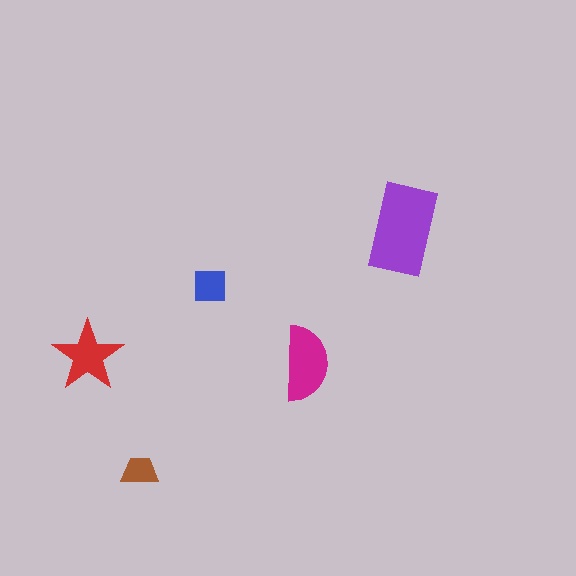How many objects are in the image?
There are 5 objects in the image.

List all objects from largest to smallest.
The purple rectangle, the magenta semicircle, the red star, the blue square, the brown trapezoid.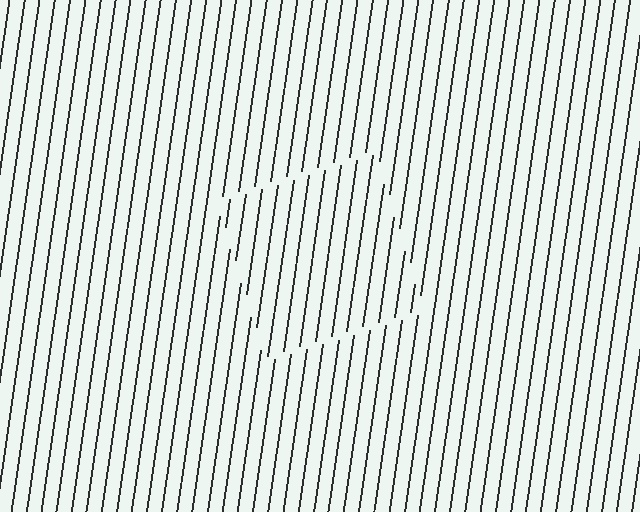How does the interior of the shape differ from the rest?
The interior of the shape contains the same grating, shifted by half a period — the contour is defined by the phase discontinuity where line-ends from the inner and outer gratings abut.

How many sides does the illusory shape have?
4 sides — the line-ends trace a square.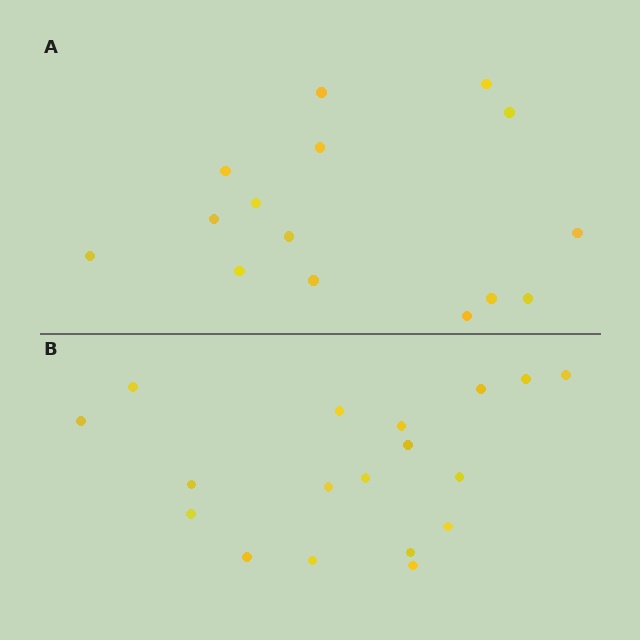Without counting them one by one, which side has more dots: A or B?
Region B (the bottom region) has more dots.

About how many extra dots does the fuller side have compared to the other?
Region B has just a few more — roughly 2 or 3 more dots than region A.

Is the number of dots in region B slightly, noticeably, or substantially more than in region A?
Region B has only slightly more — the two regions are fairly close. The ratio is roughly 1.2 to 1.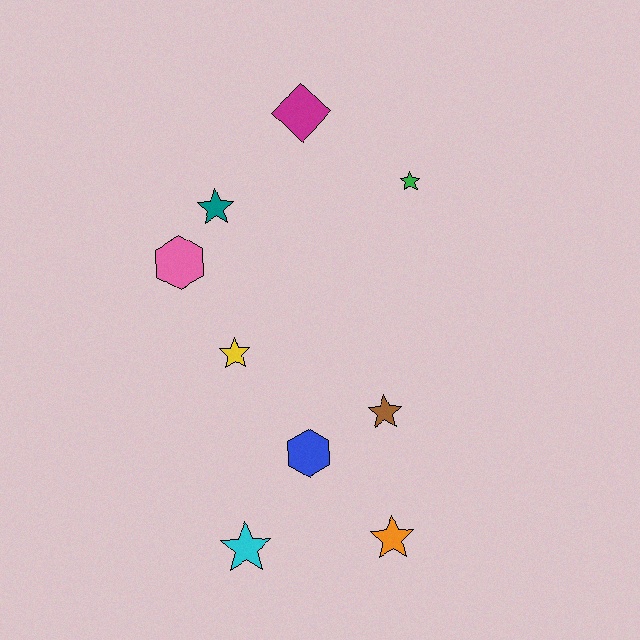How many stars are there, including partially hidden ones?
There are 6 stars.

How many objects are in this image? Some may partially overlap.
There are 9 objects.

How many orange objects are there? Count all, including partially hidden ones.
There is 1 orange object.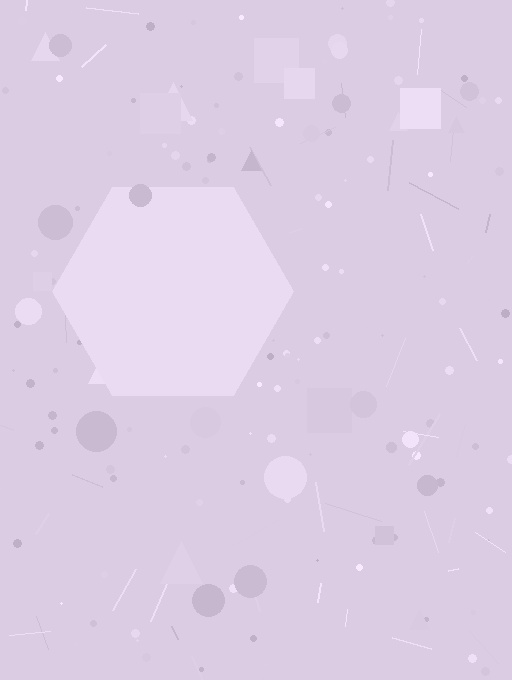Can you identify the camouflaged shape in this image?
The camouflaged shape is a hexagon.